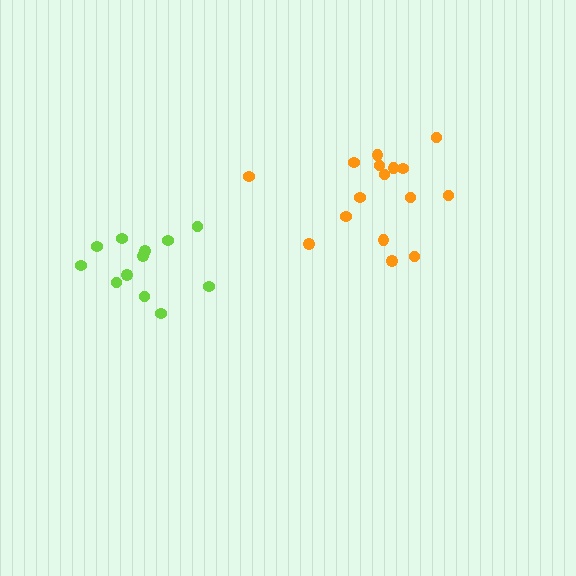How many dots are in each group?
Group 1: 12 dots, Group 2: 16 dots (28 total).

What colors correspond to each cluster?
The clusters are colored: lime, orange.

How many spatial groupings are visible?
There are 2 spatial groupings.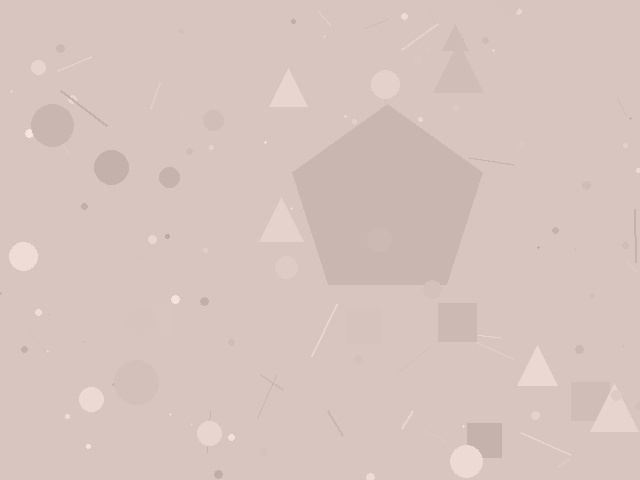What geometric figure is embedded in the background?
A pentagon is embedded in the background.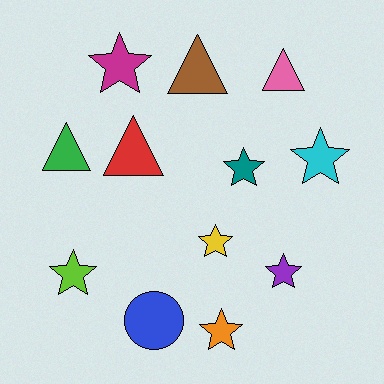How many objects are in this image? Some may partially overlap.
There are 12 objects.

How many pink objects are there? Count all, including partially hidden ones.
There is 1 pink object.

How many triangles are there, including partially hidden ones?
There are 4 triangles.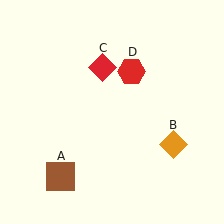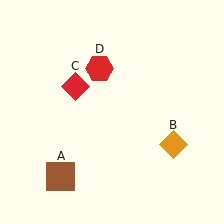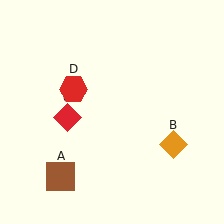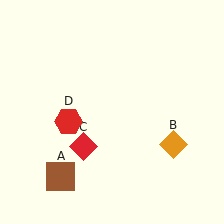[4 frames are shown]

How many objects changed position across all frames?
2 objects changed position: red diamond (object C), red hexagon (object D).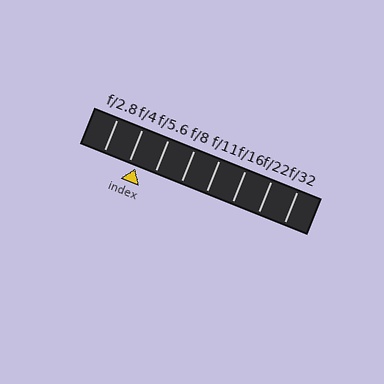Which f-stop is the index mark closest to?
The index mark is closest to f/4.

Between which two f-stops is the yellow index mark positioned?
The index mark is between f/4 and f/5.6.